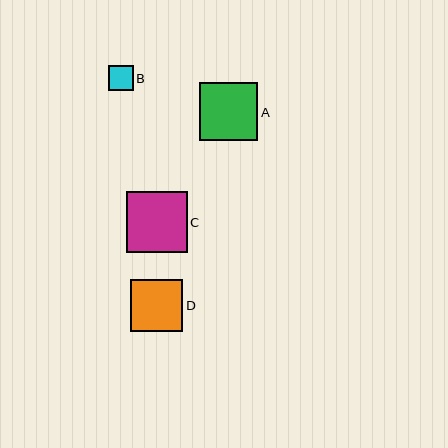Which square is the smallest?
Square B is the smallest with a size of approximately 25 pixels.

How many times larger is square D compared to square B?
Square D is approximately 2.1 times the size of square B.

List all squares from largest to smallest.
From largest to smallest: C, A, D, B.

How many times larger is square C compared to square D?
Square C is approximately 1.2 times the size of square D.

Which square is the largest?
Square C is the largest with a size of approximately 61 pixels.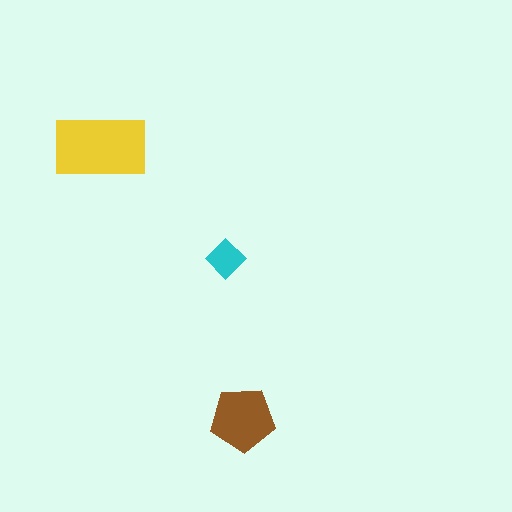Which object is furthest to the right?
The brown pentagon is rightmost.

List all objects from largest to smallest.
The yellow rectangle, the brown pentagon, the cyan diamond.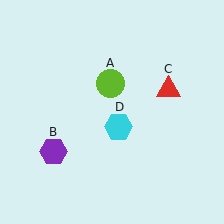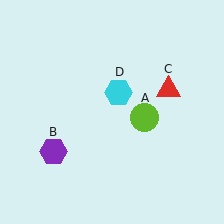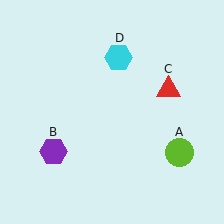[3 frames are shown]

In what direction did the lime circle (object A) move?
The lime circle (object A) moved down and to the right.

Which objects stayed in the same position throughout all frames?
Purple hexagon (object B) and red triangle (object C) remained stationary.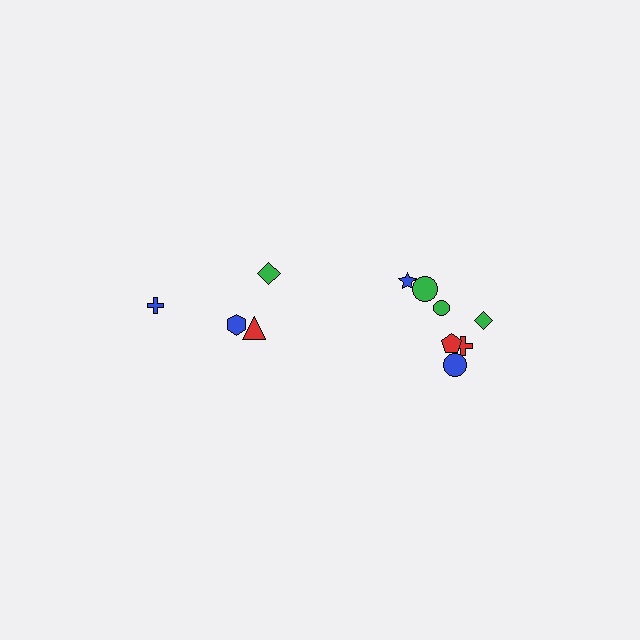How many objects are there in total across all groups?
There are 11 objects.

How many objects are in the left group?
There are 4 objects.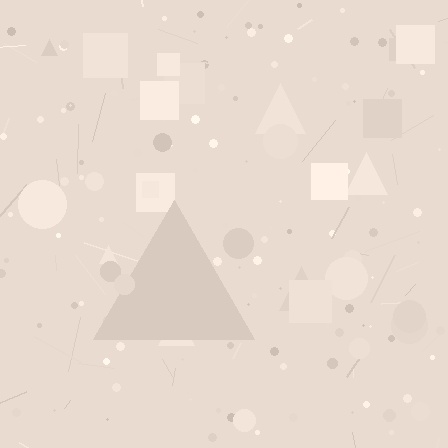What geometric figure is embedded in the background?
A triangle is embedded in the background.